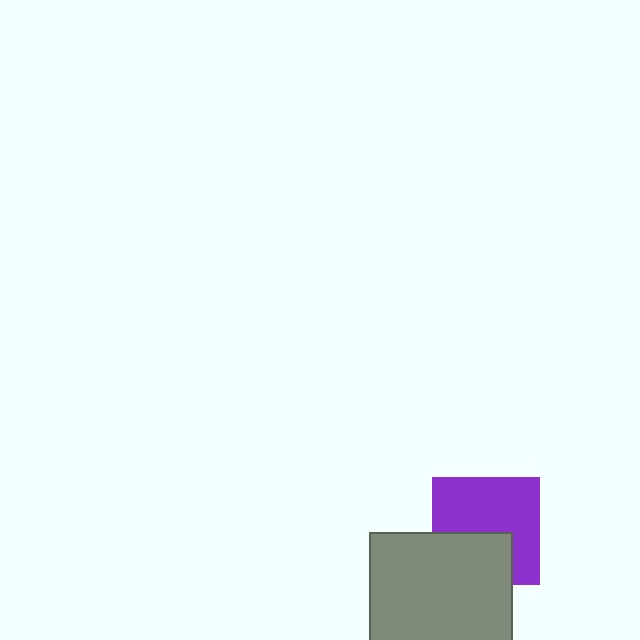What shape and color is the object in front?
The object in front is a gray square.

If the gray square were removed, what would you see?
You would see the complete purple square.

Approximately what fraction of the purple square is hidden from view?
Roughly 38% of the purple square is hidden behind the gray square.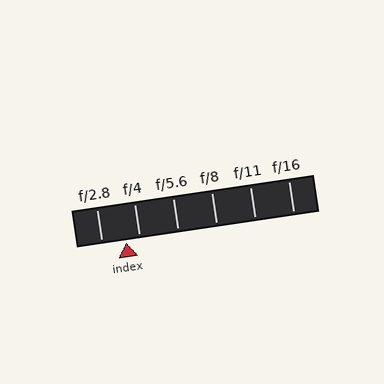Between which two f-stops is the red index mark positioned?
The index mark is between f/2.8 and f/4.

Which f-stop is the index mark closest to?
The index mark is closest to f/4.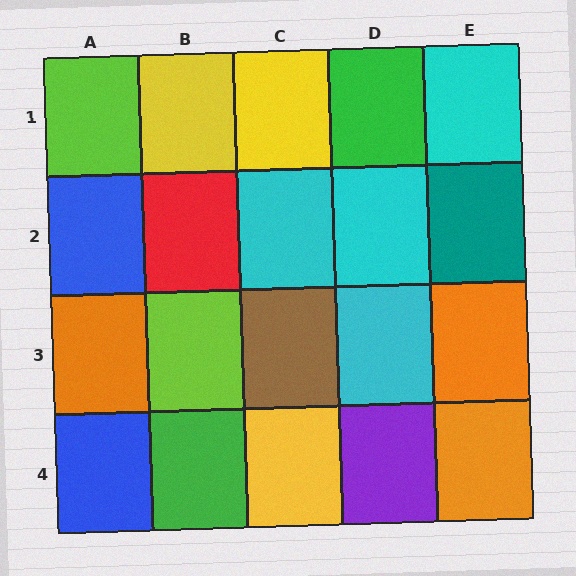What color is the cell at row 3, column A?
Orange.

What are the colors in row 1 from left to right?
Lime, yellow, yellow, green, cyan.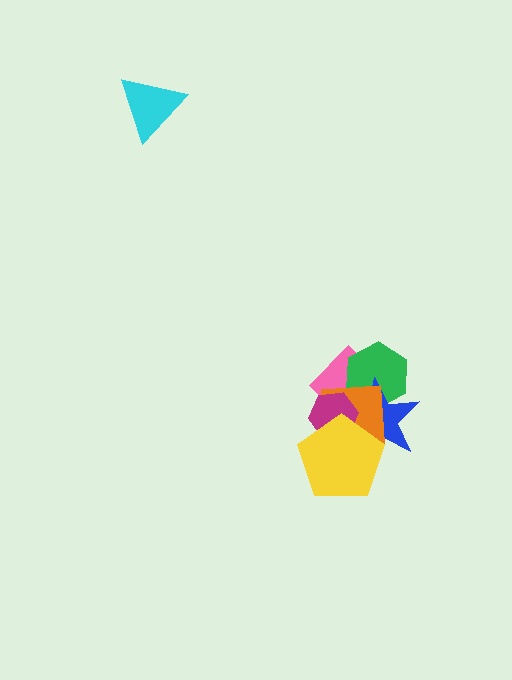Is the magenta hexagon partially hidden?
Yes, it is partially covered by another shape.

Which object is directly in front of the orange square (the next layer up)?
The magenta hexagon is directly in front of the orange square.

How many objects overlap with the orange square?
5 objects overlap with the orange square.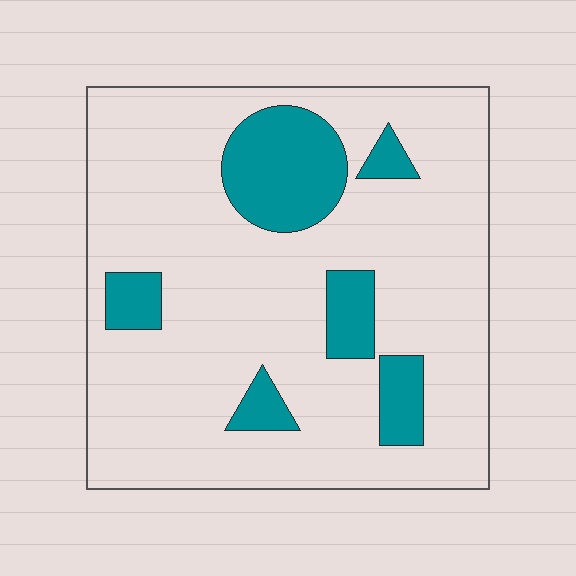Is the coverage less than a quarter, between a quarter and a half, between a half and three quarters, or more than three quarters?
Less than a quarter.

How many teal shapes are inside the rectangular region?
6.